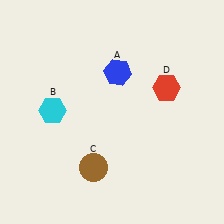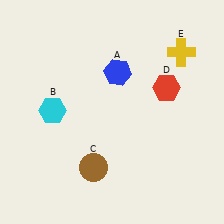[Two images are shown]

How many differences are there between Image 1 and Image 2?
There is 1 difference between the two images.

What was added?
A yellow cross (E) was added in Image 2.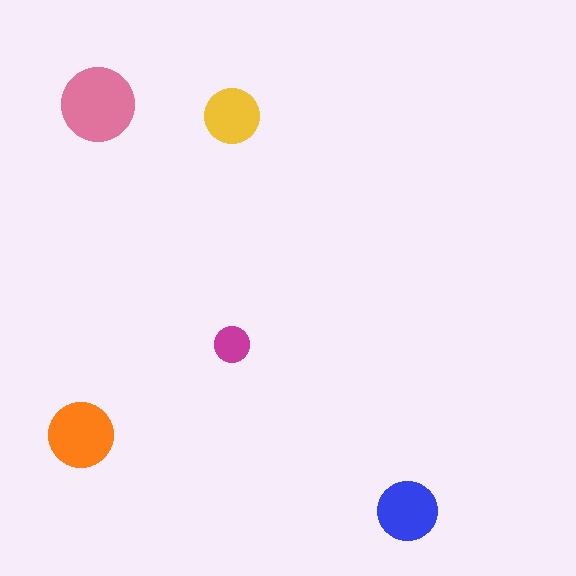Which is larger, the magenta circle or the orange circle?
The orange one.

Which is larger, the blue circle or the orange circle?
The orange one.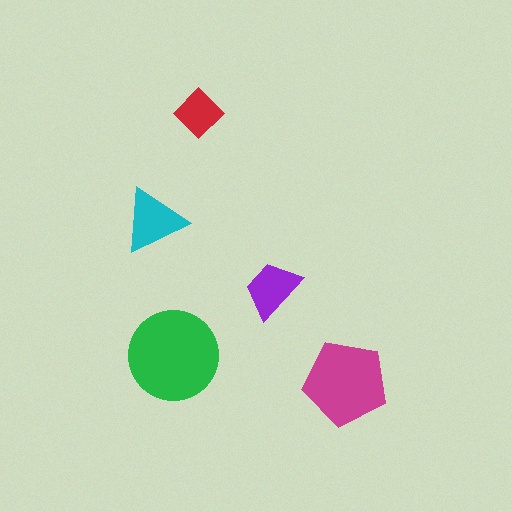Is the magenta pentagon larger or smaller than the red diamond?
Larger.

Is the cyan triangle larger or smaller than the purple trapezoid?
Larger.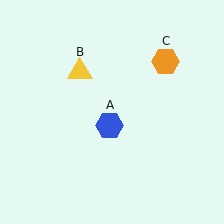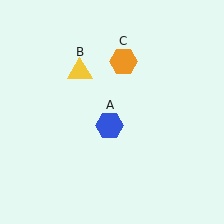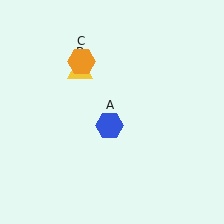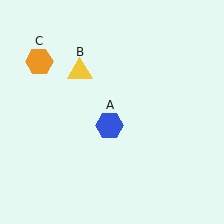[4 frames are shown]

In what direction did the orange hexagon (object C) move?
The orange hexagon (object C) moved left.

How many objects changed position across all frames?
1 object changed position: orange hexagon (object C).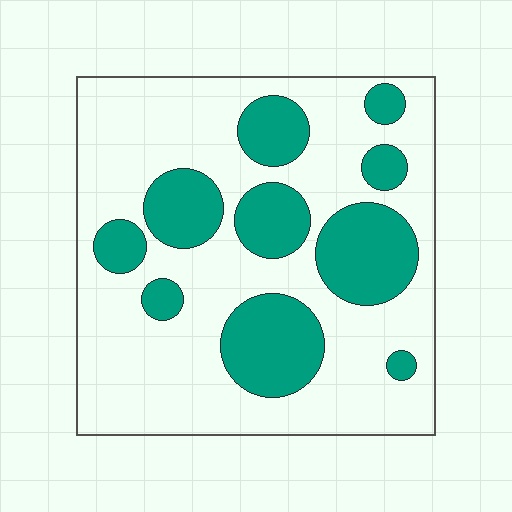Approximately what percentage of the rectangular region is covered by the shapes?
Approximately 30%.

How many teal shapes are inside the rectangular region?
10.